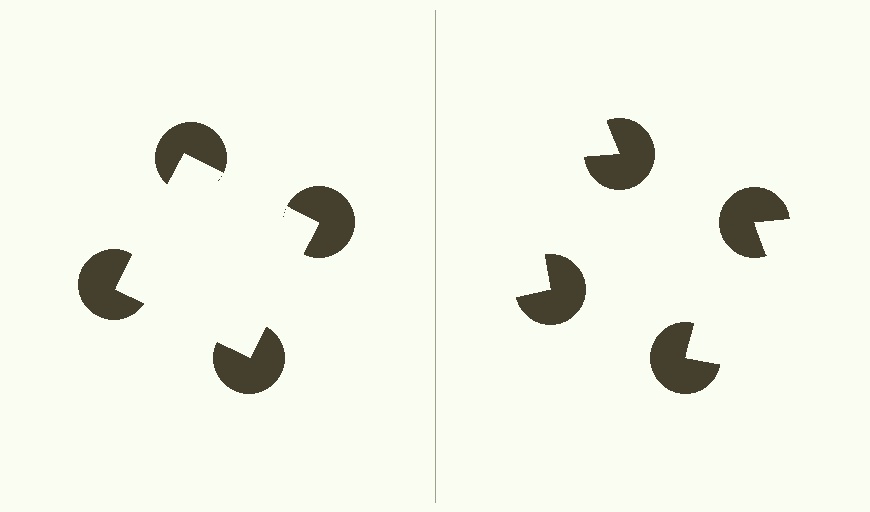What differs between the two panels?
The pac-man discs are positioned identically on both sides; only the wedge orientations differ. On the left they align to a square; on the right they are misaligned.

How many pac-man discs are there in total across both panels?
8 — 4 on each side.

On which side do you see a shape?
An illusory square appears on the left side. On the right side the wedge cuts are rotated, so no coherent shape forms.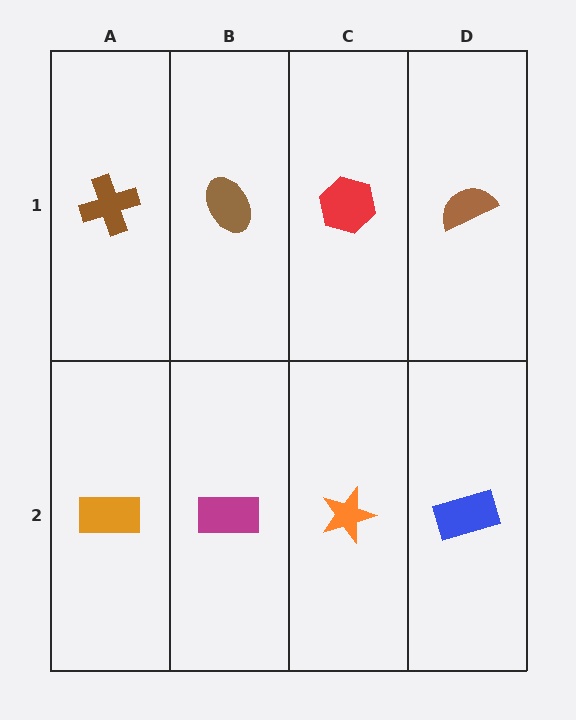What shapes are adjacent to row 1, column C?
An orange star (row 2, column C), a brown ellipse (row 1, column B), a brown semicircle (row 1, column D).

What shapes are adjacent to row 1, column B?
A magenta rectangle (row 2, column B), a brown cross (row 1, column A), a red hexagon (row 1, column C).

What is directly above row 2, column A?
A brown cross.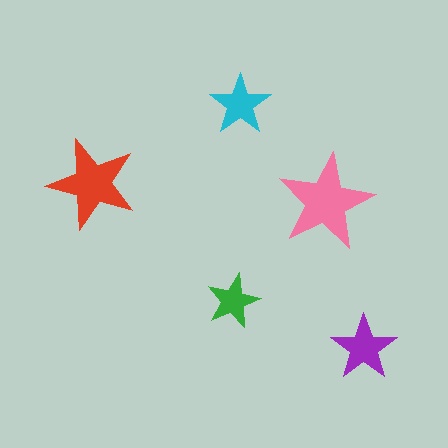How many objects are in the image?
There are 5 objects in the image.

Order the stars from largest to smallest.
the pink one, the red one, the purple one, the cyan one, the green one.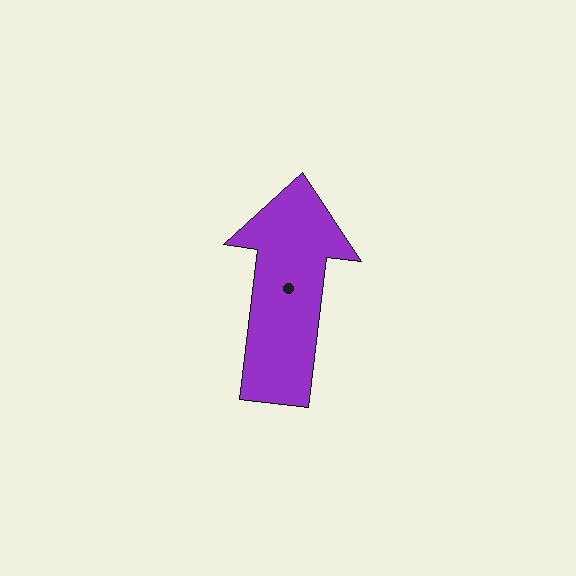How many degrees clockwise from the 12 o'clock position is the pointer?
Approximately 7 degrees.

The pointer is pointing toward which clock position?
Roughly 12 o'clock.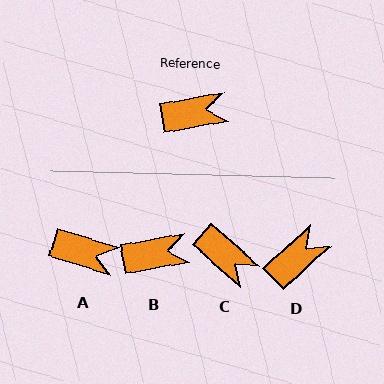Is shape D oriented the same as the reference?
No, it is off by about 33 degrees.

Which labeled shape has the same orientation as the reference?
B.